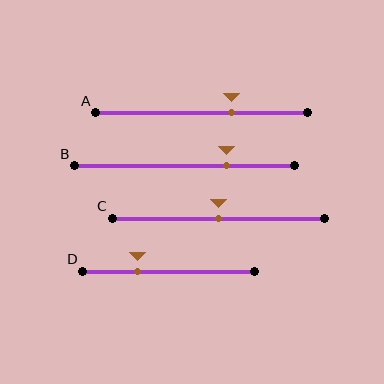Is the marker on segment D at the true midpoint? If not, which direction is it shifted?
No, the marker on segment D is shifted to the left by about 18% of the segment length.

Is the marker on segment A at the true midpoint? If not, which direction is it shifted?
No, the marker on segment A is shifted to the right by about 14% of the segment length.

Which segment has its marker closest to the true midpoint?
Segment C has its marker closest to the true midpoint.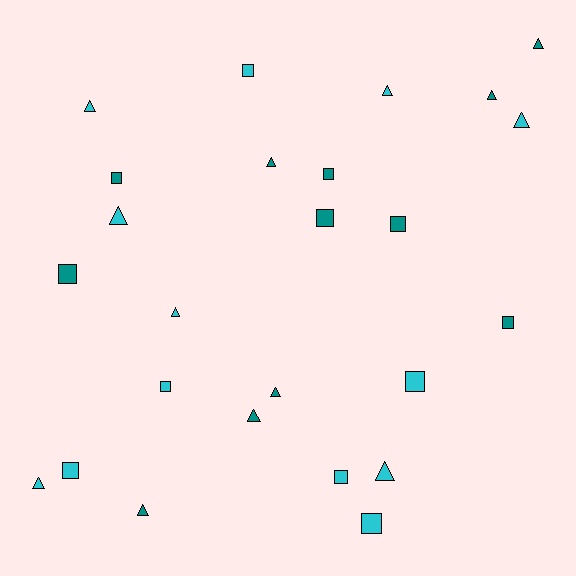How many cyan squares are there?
There are 6 cyan squares.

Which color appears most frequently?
Cyan, with 13 objects.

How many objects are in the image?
There are 25 objects.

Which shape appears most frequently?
Triangle, with 13 objects.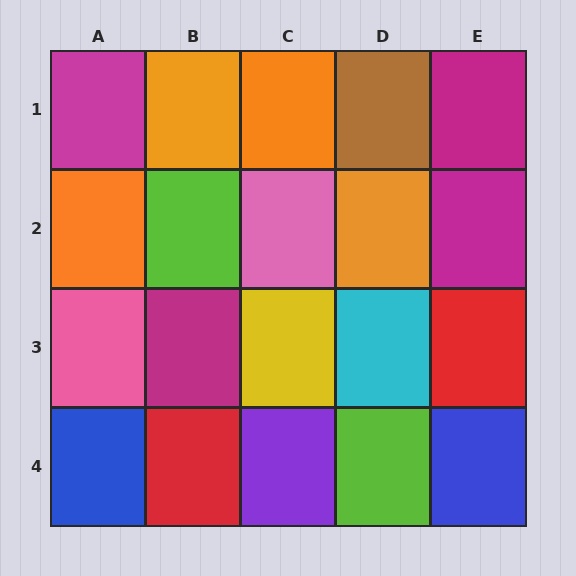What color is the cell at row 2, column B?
Lime.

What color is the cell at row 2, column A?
Orange.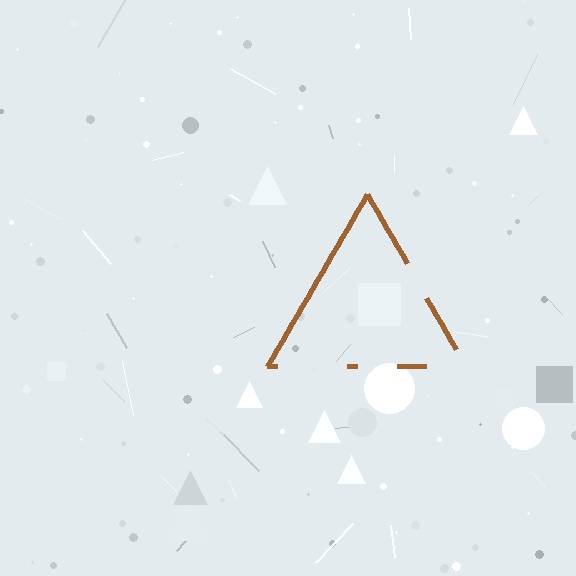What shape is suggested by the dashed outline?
The dashed outline suggests a triangle.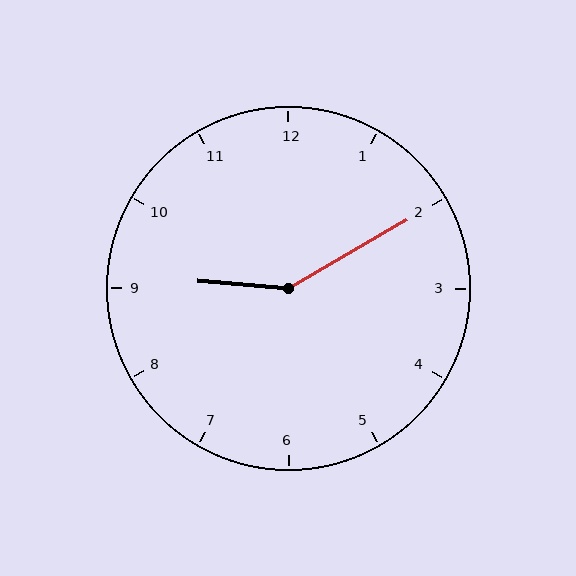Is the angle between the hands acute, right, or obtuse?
It is obtuse.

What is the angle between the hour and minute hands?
Approximately 145 degrees.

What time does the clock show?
9:10.